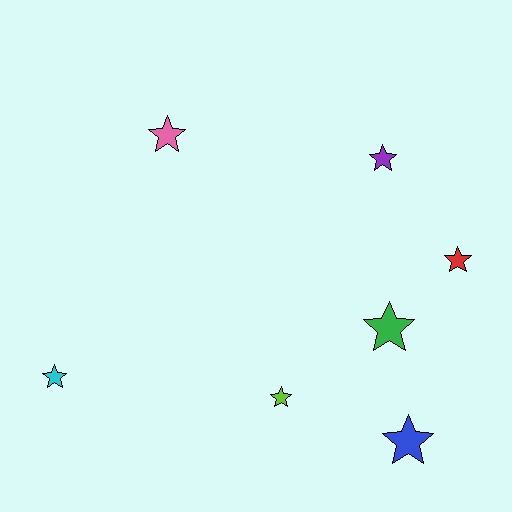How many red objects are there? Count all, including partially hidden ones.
There is 1 red object.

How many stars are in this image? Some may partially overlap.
There are 7 stars.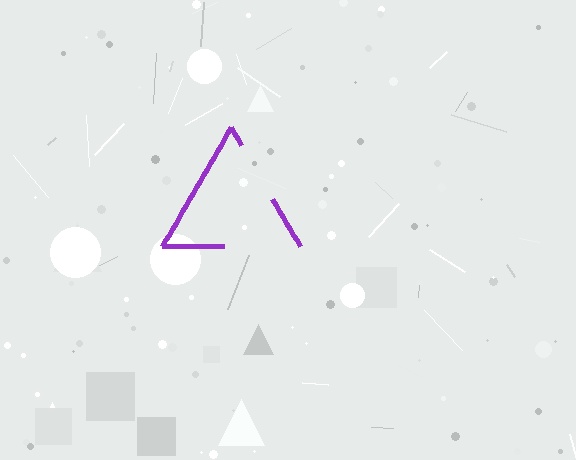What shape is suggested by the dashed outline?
The dashed outline suggests a triangle.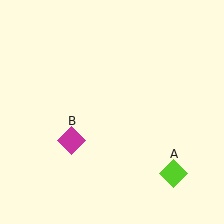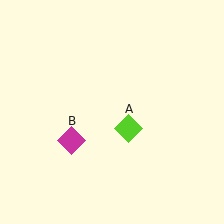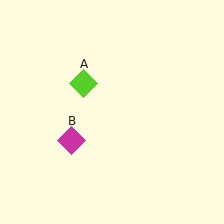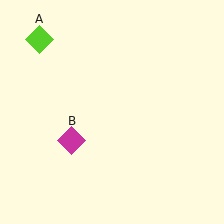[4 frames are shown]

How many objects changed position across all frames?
1 object changed position: lime diamond (object A).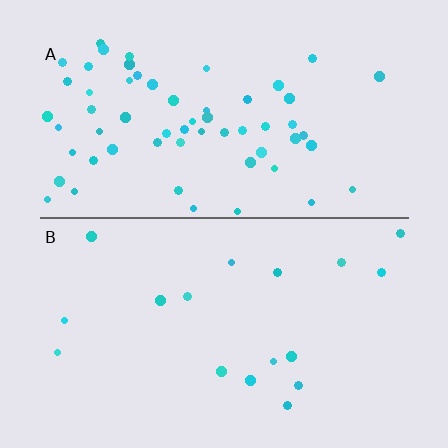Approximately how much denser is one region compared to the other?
Approximately 3.5× — region A over region B.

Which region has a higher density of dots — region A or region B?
A (the top).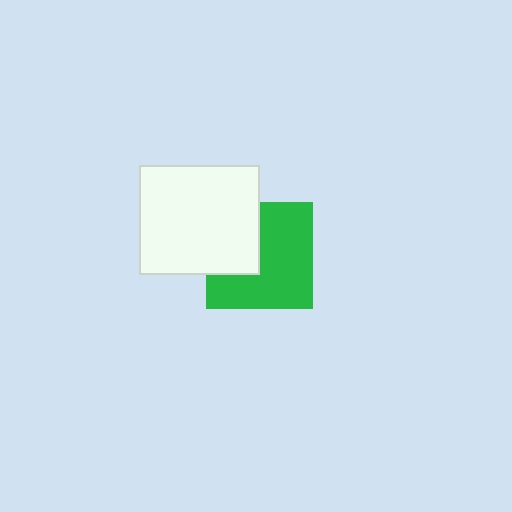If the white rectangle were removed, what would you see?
You would see the complete green square.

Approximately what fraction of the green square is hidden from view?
Roughly 34% of the green square is hidden behind the white rectangle.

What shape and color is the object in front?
The object in front is a white rectangle.